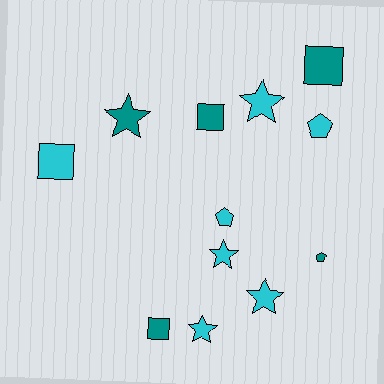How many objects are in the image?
There are 12 objects.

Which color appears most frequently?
Cyan, with 7 objects.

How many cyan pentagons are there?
There are 2 cyan pentagons.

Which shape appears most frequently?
Star, with 5 objects.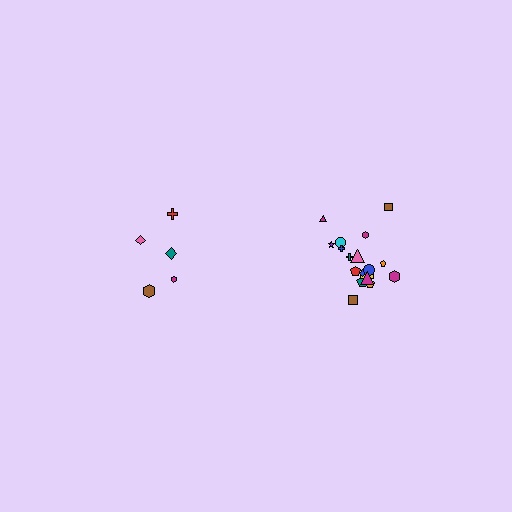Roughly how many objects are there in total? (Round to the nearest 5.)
Roughly 25 objects in total.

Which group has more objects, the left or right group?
The right group.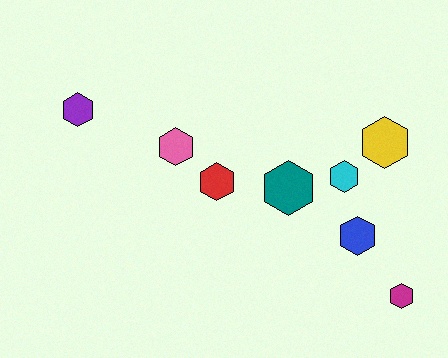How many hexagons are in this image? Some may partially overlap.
There are 8 hexagons.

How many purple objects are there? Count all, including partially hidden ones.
There is 1 purple object.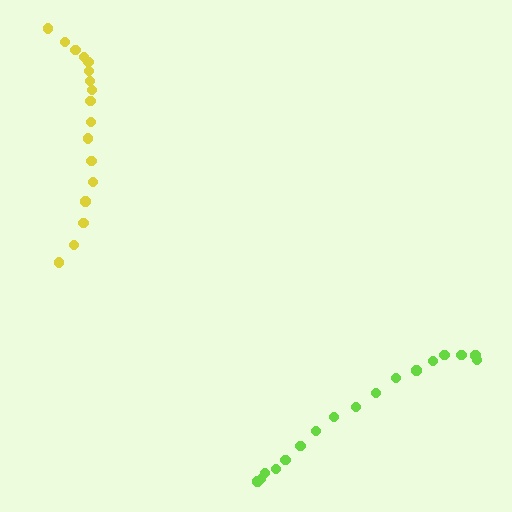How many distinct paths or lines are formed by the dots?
There are 2 distinct paths.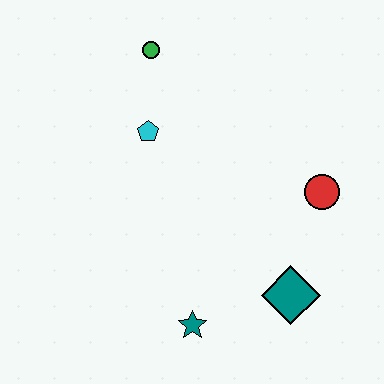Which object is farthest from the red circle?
The green circle is farthest from the red circle.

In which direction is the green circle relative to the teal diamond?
The green circle is above the teal diamond.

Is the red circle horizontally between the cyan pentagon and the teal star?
No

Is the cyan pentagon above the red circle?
Yes